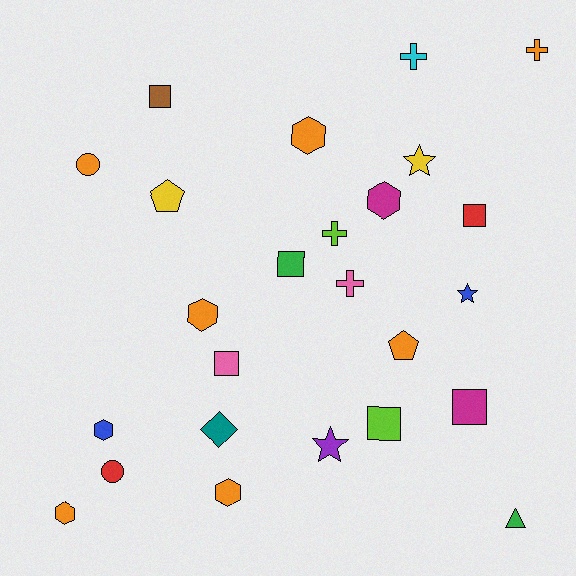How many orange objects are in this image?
There are 7 orange objects.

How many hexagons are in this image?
There are 6 hexagons.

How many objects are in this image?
There are 25 objects.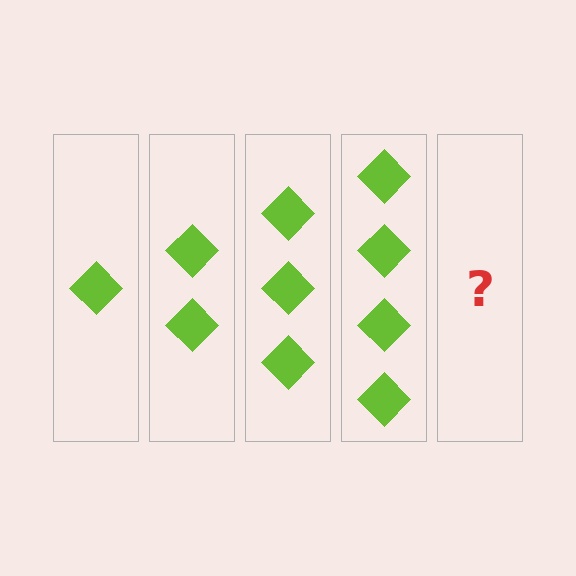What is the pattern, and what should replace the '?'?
The pattern is that each step adds one more diamond. The '?' should be 5 diamonds.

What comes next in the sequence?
The next element should be 5 diamonds.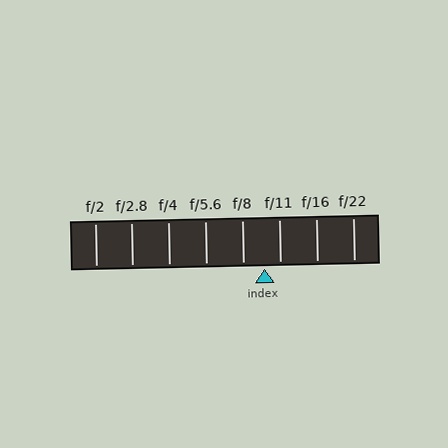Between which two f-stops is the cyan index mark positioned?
The index mark is between f/8 and f/11.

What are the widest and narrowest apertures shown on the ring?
The widest aperture shown is f/2 and the narrowest is f/22.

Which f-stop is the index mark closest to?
The index mark is closest to f/11.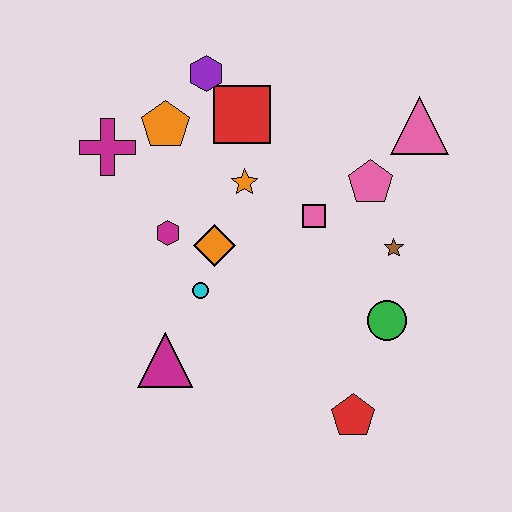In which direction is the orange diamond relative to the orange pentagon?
The orange diamond is below the orange pentagon.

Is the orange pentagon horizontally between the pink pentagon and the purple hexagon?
No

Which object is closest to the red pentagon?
The green circle is closest to the red pentagon.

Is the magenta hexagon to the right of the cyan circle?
No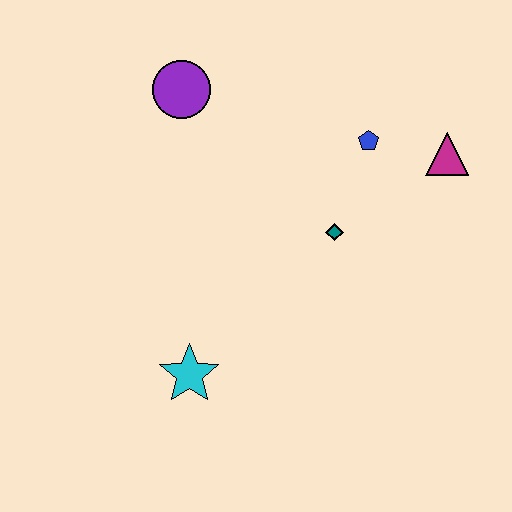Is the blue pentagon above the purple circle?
No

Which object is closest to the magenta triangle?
The blue pentagon is closest to the magenta triangle.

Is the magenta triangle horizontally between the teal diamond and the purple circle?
No